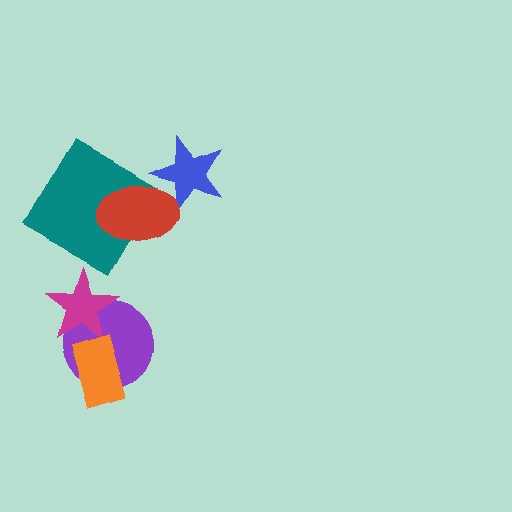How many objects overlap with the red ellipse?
2 objects overlap with the red ellipse.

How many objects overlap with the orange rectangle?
1 object overlaps with the orange rectangle.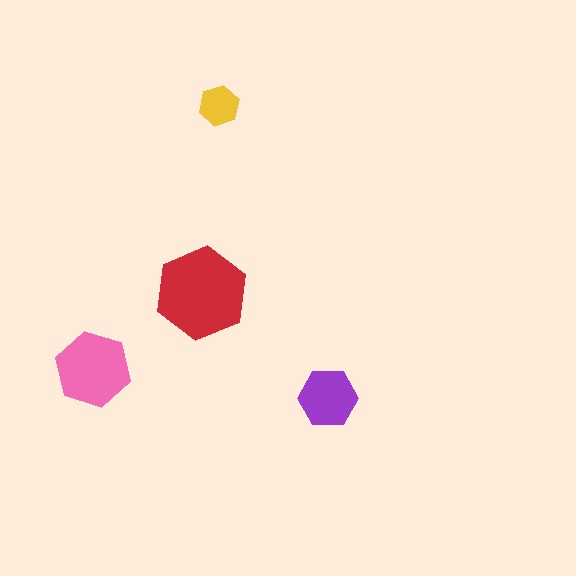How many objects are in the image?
There are 4 objects in the image.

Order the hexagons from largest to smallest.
the red one, the pink one, the purple one, the yellow one.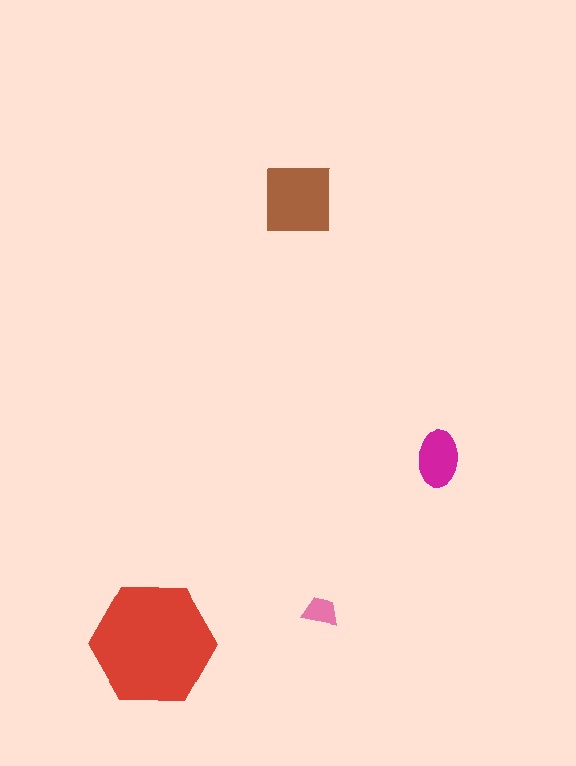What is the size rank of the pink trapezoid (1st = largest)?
4th.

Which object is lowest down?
The red hexagon is bottommost.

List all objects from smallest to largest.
The pink trapezoid, the magenta ellipse, the brown square, the red hexagon.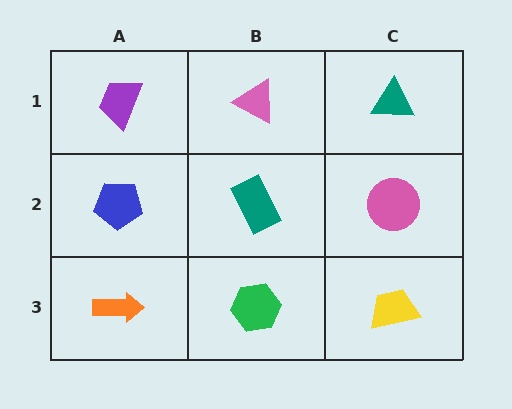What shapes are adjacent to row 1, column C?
A pink circle (row 2, column C), a pink triangle (row 1, column B).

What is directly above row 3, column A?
A blue pentagon.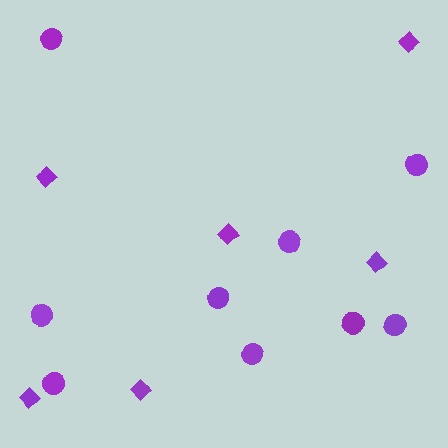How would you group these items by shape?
There are 2 groups: one group of diamonds (6) and one group of circles (9).